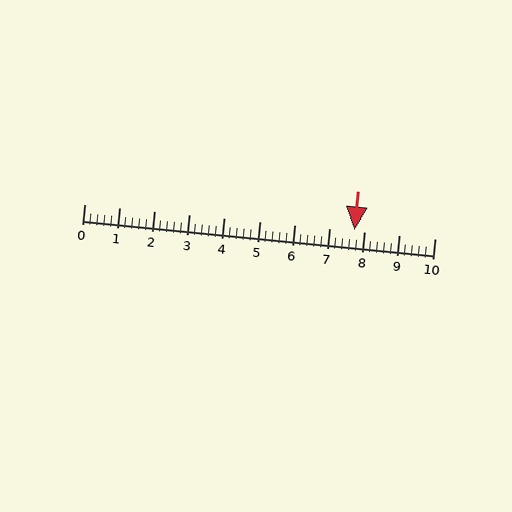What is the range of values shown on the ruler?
The ruler shows values from 0 to 10.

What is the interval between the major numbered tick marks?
The major tick marks are spaced 1 units apart.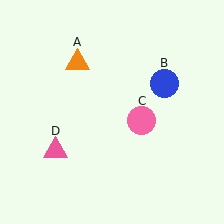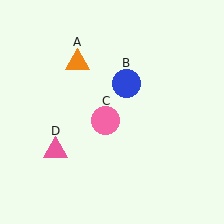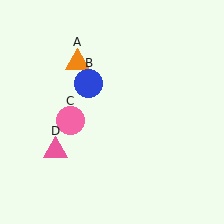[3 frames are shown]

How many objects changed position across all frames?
2 objects changed position: blue circle (object B), pink circle (object C).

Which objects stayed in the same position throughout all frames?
Orange triangle (object A) and pink triangle (object D) remained stationary.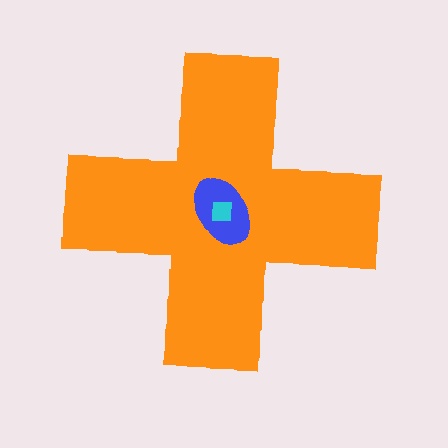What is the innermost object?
The cyan square.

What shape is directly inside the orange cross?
The blue ellipse.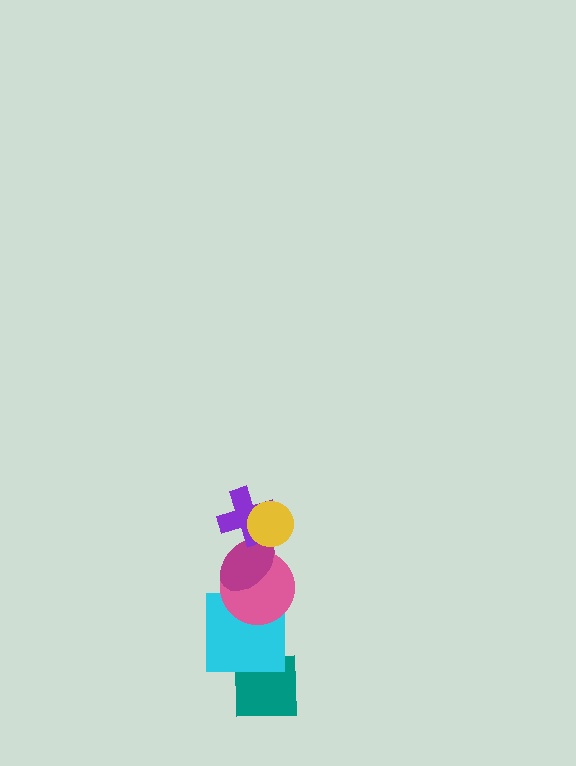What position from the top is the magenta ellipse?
The magenta ellipse is 3rd from the top.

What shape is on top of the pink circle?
The magenta ellipse is on top of the pink circle.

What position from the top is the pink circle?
The pink circle is 4th from the top.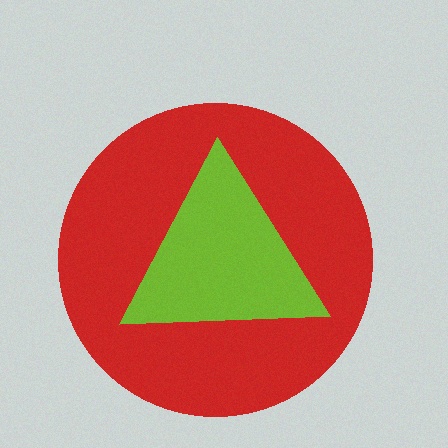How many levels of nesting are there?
2.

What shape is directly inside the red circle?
The lime triangle.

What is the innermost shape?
The lime triangle.